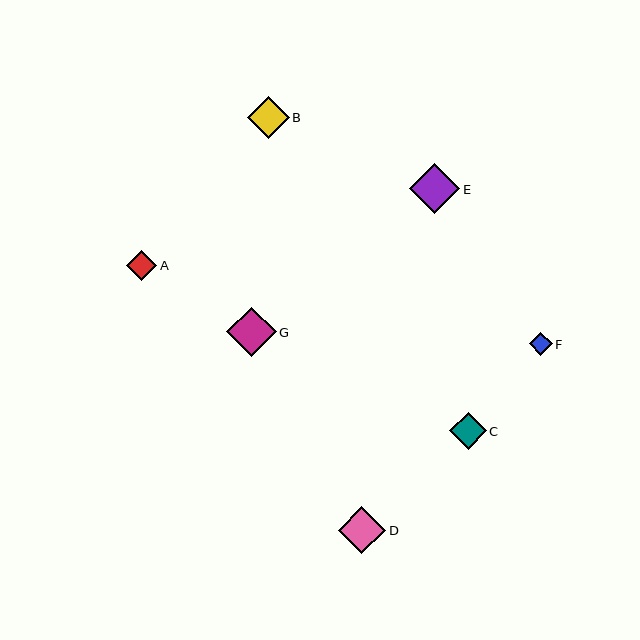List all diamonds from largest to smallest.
From largest to smallest: E, G, D, B, C, A, F.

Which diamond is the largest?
Diamond E is the largest with a size of approximately 50 pixels.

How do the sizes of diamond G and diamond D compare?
Diamond G and diamond D are approximately the same size.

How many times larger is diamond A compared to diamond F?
Diamond A is approximately 1.3 times the size of diamond F.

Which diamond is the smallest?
Diamond F is the smallest with a size of approximately 23 pixels.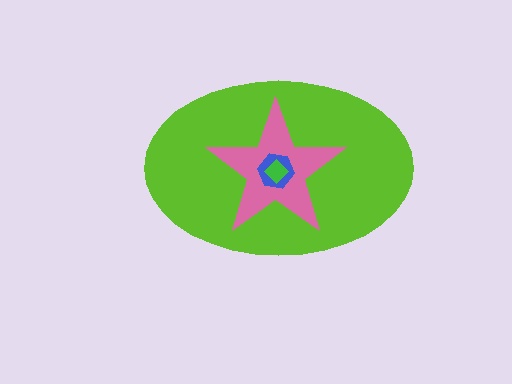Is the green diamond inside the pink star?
Yes.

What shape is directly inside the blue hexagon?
The green diamond.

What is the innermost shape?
The green diamond.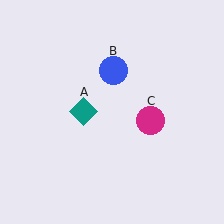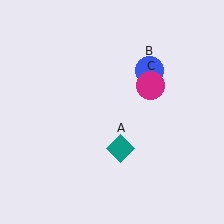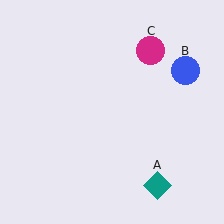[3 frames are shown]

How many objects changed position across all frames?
3 objects changed position: teal diamond (object A), blue circle (object B), magenta circle (object C).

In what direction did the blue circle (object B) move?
The blue circle (object B) moved right.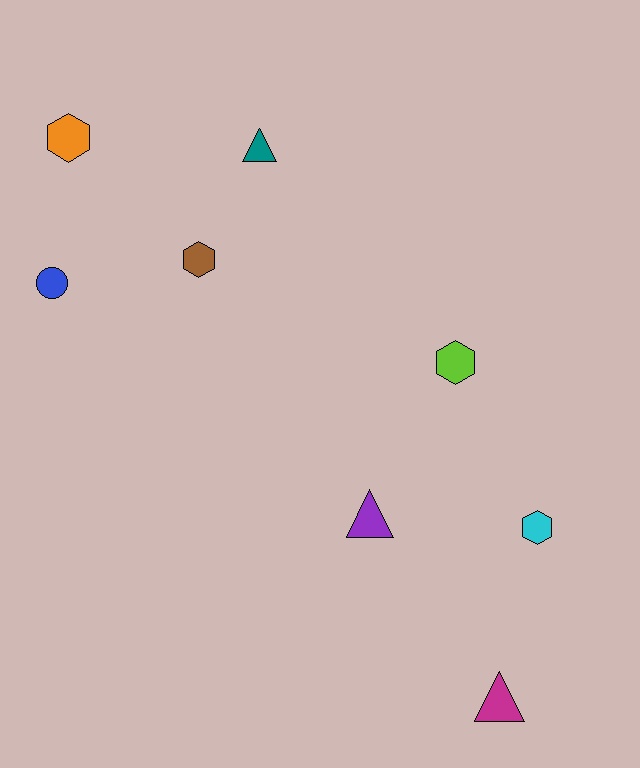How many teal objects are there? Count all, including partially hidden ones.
There is 1 teal object.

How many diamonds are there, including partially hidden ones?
There are no diamonds.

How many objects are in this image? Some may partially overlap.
There are 8 objects.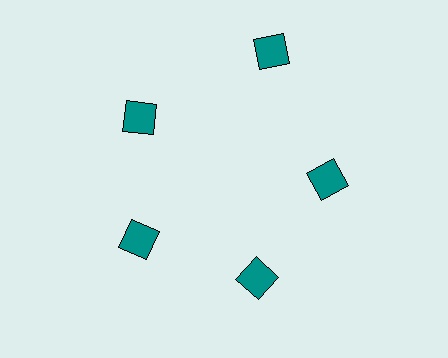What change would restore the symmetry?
The symmetry would be restored by moving it inward, back onto the ring so that all 5 diamonds sit at equal angles and equal distance from the center.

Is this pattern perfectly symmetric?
No. The 5 teal diamonds are arranged in a ring, but one element near the 1 o'clock position is pushed outward from the center, breaking the 5-fold rotational symmetry.